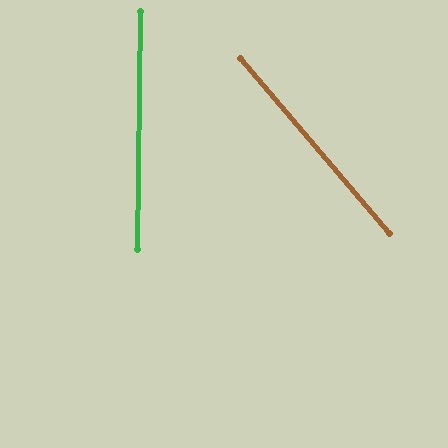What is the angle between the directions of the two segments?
Approximately 41 degrees.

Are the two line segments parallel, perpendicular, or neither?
Neither parallel nor perpendicular — they differ by about 41°.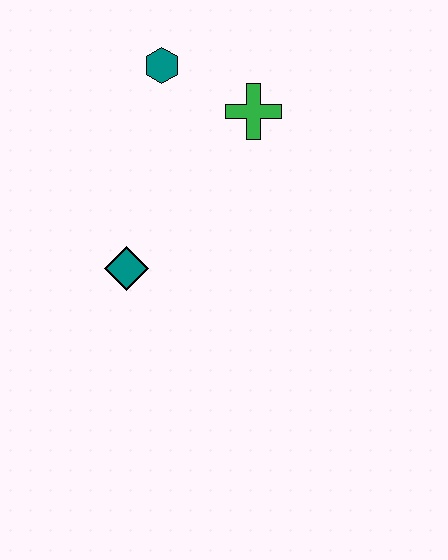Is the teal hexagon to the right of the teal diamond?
Yes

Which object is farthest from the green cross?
The teal diamond is farthest from the green cross.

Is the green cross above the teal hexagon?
No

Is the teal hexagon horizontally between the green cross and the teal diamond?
Yes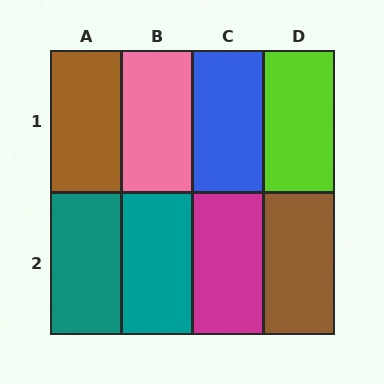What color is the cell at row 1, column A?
Brown.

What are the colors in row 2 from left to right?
Teal, teal, magenta, brown.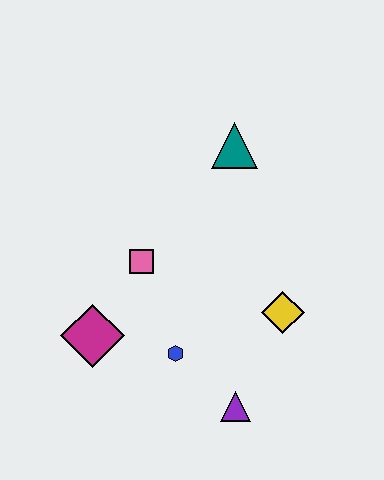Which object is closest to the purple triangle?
The blue hexagon is closest to the purple triangle.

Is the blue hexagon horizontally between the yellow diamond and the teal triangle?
No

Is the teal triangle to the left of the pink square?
No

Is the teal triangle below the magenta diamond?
No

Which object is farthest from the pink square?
The purple triangle is farthest from the pink square.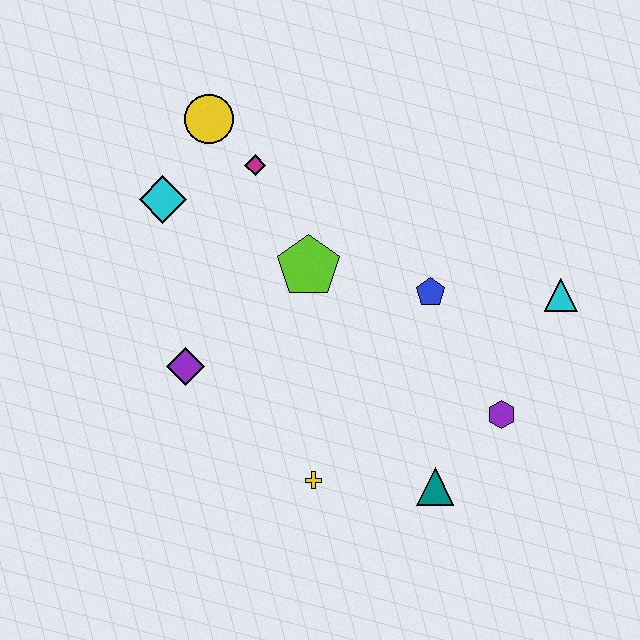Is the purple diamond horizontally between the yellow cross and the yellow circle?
No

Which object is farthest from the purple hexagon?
The yellow circle is farthest from the purple hexagon.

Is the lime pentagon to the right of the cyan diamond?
Yes